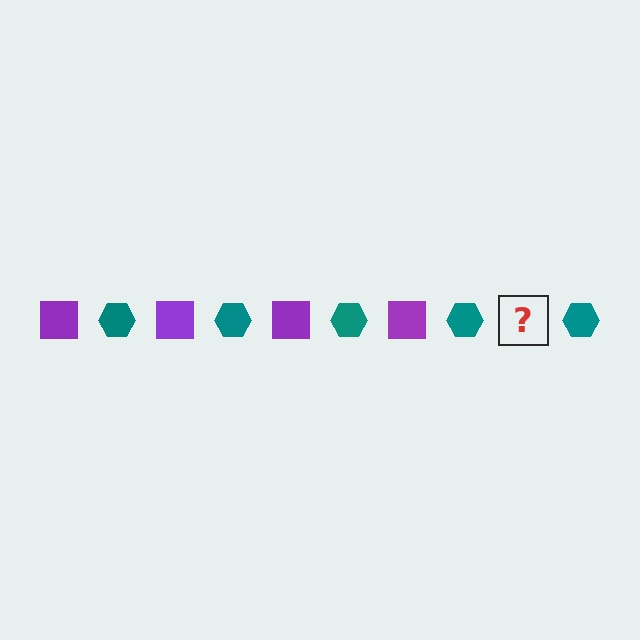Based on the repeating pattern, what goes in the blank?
The blank should be a purple square.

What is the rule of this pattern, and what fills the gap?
The rule is that the pattern alternates between purple square and teal hexagon. The gap should be filled with a purple square.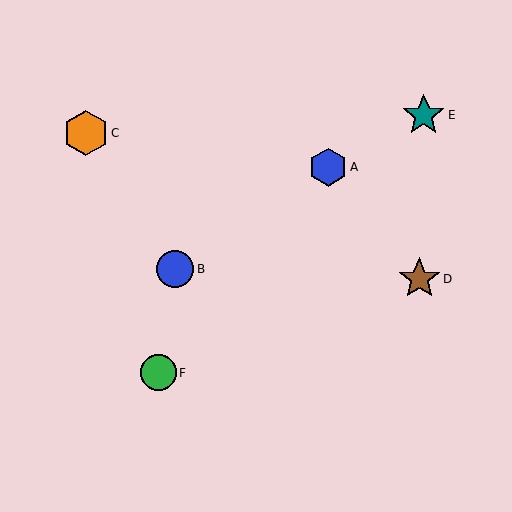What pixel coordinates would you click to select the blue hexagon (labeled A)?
Click at (328, 167) to select the blue hexagon A.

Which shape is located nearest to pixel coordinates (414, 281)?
The brown star (labeled D) at (419, 279) is nearest to that location.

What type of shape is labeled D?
Shape D is a brown star.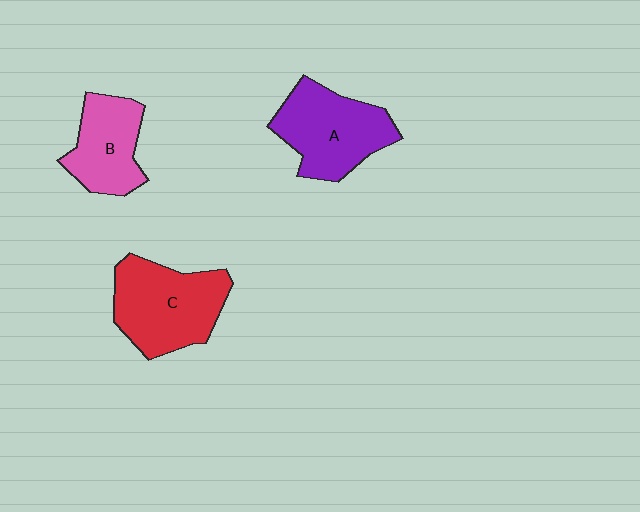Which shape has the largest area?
Shape C (red).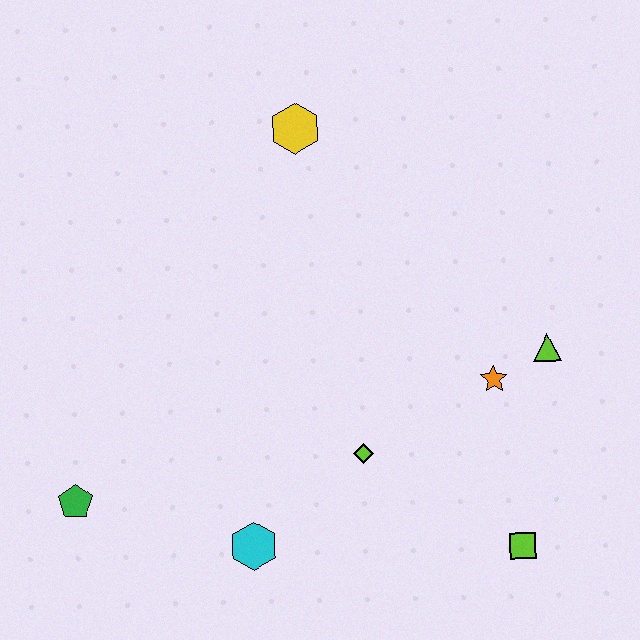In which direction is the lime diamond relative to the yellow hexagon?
The lime diamond is below the yellow hexagon.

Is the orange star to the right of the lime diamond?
Yes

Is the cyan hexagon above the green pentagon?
No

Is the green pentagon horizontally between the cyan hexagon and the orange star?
No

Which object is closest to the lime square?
The orange star is closest to the lime square.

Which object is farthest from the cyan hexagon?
The yellow hexagon is farthest from the cyan hexagon.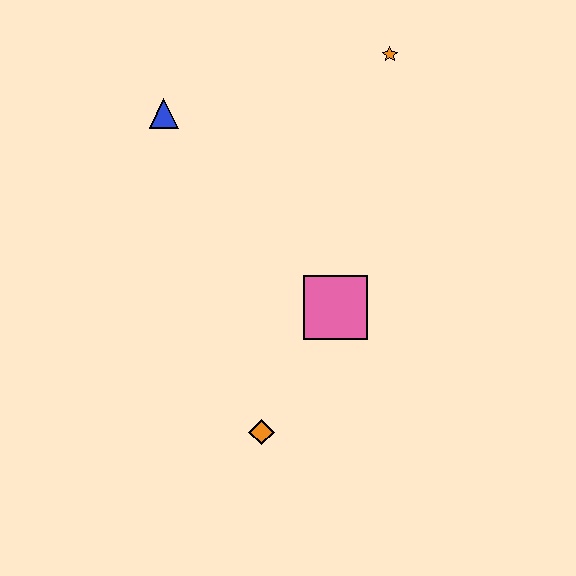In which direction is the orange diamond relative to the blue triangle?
The orange diamond is below the blue triangle.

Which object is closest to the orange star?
The blue triangle is closest to the orange star.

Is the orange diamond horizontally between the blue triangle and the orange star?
Yes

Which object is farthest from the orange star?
The orange diamond is farthest from the orange star.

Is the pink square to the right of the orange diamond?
Yes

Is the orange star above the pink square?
Yes